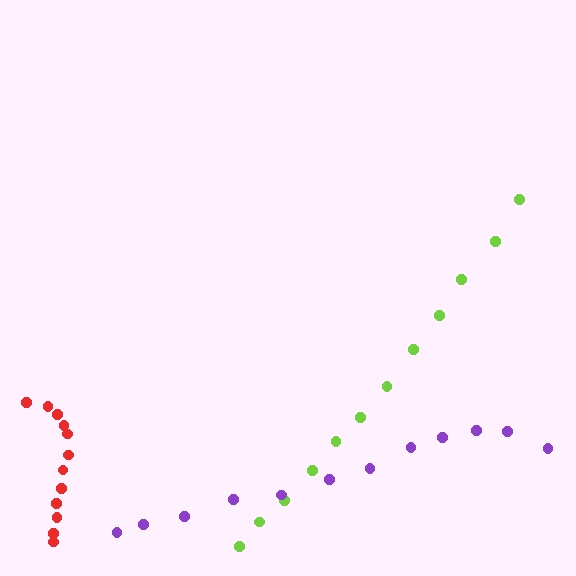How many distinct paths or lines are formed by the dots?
There are 3 distinct paths.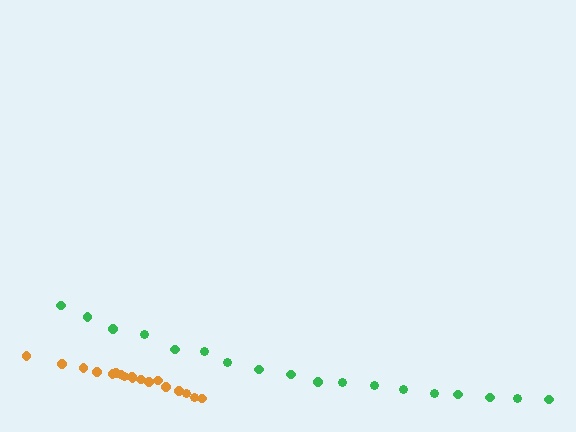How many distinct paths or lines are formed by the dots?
There are 2 distinct paths.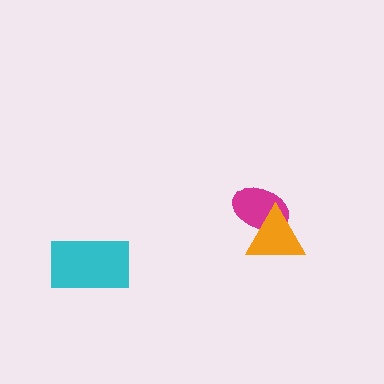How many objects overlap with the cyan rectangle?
0 objects overlap with the cyan rectangle.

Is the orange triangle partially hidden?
No, no other shape covers it.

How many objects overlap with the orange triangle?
1 object overlaps with the orange triangle.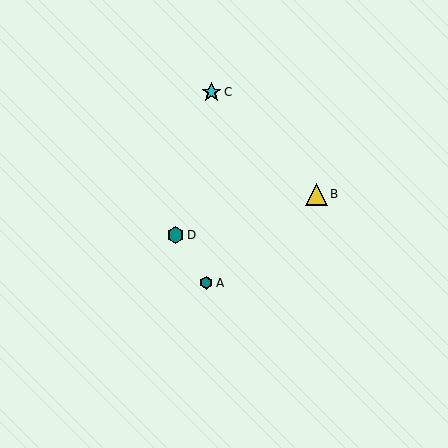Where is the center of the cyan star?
The center of the cyan star is at (212, 92).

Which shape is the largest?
The yellow triangle (labeled B) is the largest.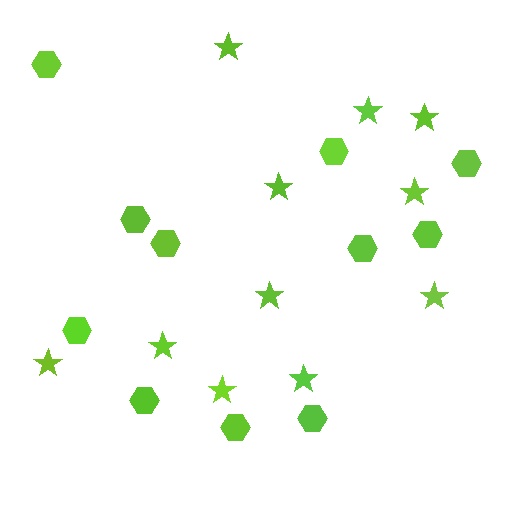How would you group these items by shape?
There are 2 groups: one group of hexagons (11) and one group of stars (11).